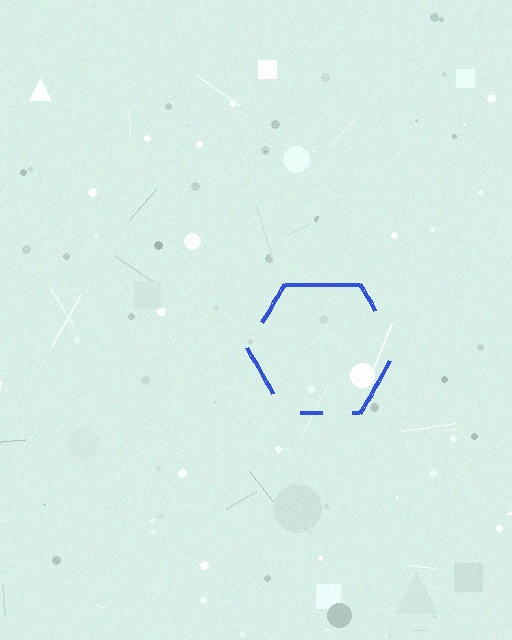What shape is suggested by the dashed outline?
The dashed outline suggests a hexagon.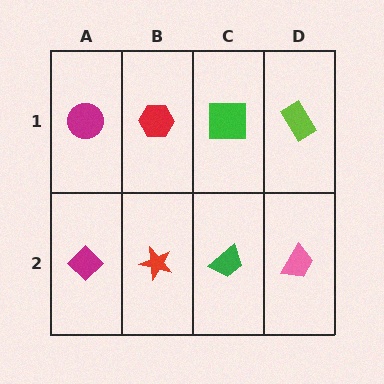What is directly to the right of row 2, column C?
A pink trapezoid.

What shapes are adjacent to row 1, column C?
A green trapezoid (row 2, column C), a red hexagon (row 1, column B), a lime rectangle (row 1, column D).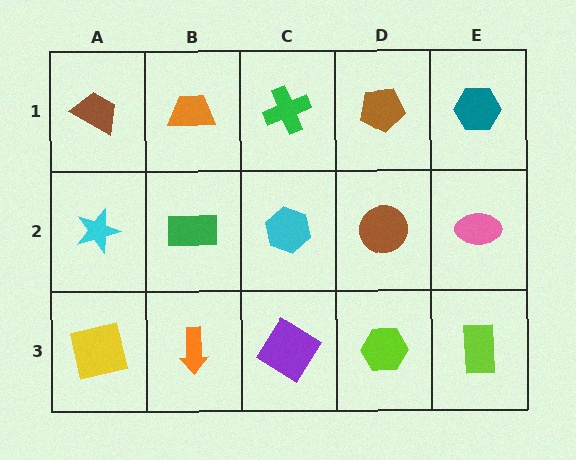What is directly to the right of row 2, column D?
A pink ellipse.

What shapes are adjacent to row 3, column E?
A pink ellipse (row 2, column E), a lime hexagon (row 3, column D).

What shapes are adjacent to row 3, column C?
A cyan hexagon (row 2, column C), an orange arrow (row 3, column B), a lime hexagon (row 3, column D).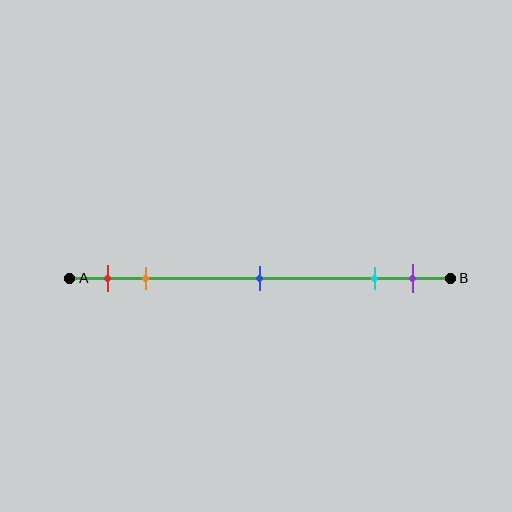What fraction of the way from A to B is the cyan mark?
The cyan mark is approximately 80% (0.8) of the way from A to B.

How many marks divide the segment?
There are 5 marks dividing the segment.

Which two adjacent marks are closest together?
The cyan and purple marks are the closest adjacent pair.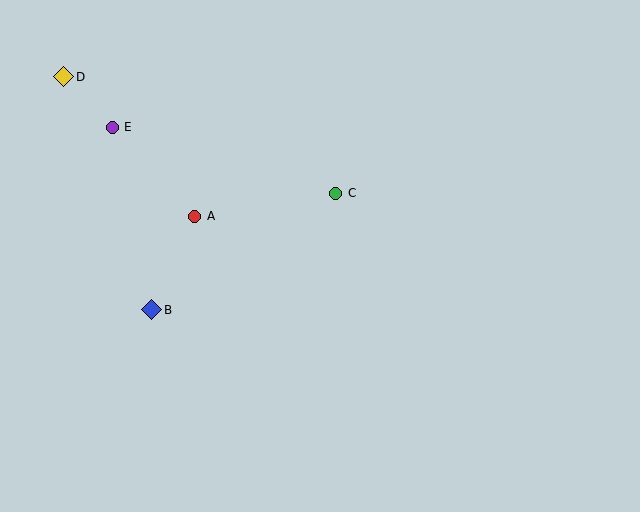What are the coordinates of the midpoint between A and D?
The midpoint between A and D is at (129, 146).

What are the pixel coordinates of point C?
Point C is at (336, 193).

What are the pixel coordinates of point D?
Point D is at (64, 77).